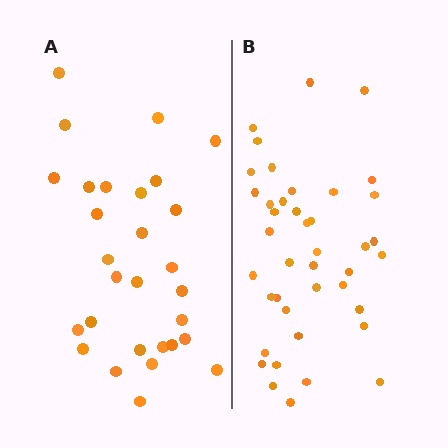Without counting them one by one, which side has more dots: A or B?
Region B (the right region) has more dots.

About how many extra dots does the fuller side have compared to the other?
Region B has roughly 12 or so more dots than region A.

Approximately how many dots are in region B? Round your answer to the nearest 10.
About 40 dots. (The exact count is 41, which rounds to 40.)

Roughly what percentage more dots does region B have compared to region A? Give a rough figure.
About 40% more.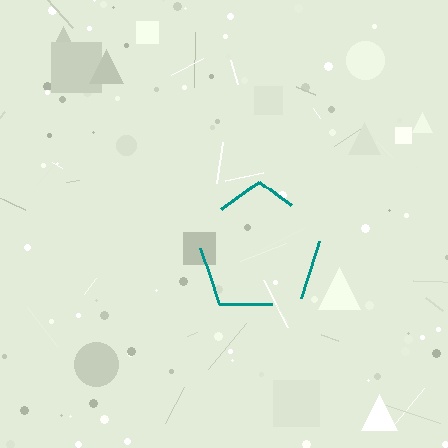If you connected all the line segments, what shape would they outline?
They would outline a pentagon.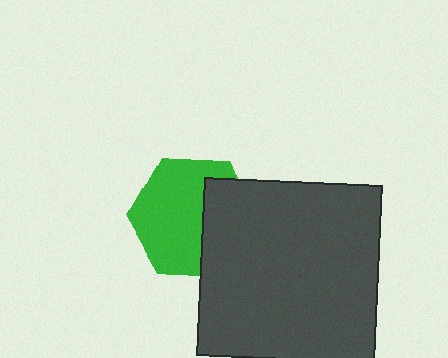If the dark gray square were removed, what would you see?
You would see the complete green hexagon.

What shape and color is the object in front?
The object in front is a dark gray square.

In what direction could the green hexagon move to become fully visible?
The green hexagon could move left. That would shift it out from behind the dark gray square entirely.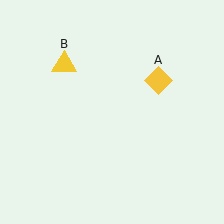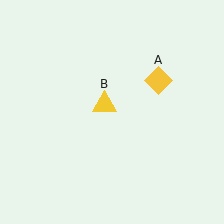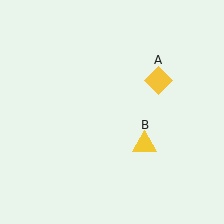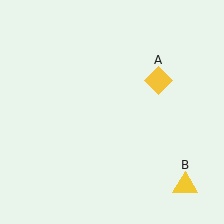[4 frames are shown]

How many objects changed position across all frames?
1 object changed position: yellow triangle (object B).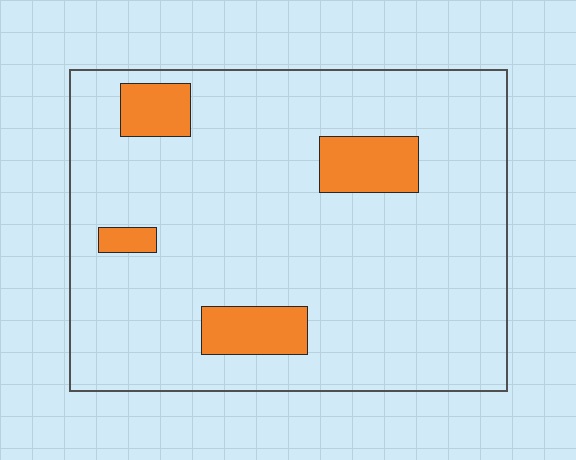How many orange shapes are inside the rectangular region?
4.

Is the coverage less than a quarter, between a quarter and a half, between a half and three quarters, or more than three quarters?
Less than a quarter.